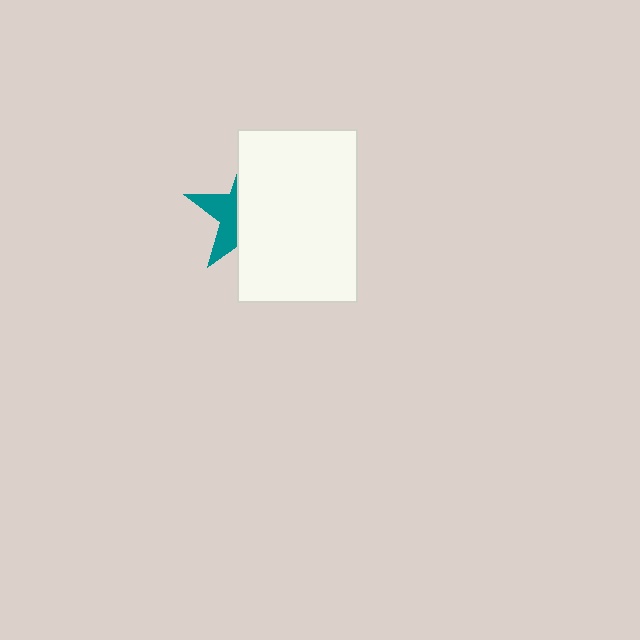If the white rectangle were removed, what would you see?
You would see the complete teal star.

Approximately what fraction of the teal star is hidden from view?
Roughly 63% of the teal star is hidden behind the white rectangle.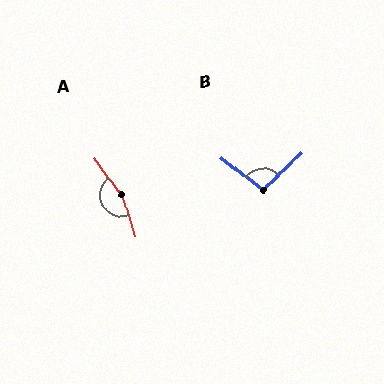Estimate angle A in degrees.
Approximately 162 degrees.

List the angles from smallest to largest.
B (100°), A (162°).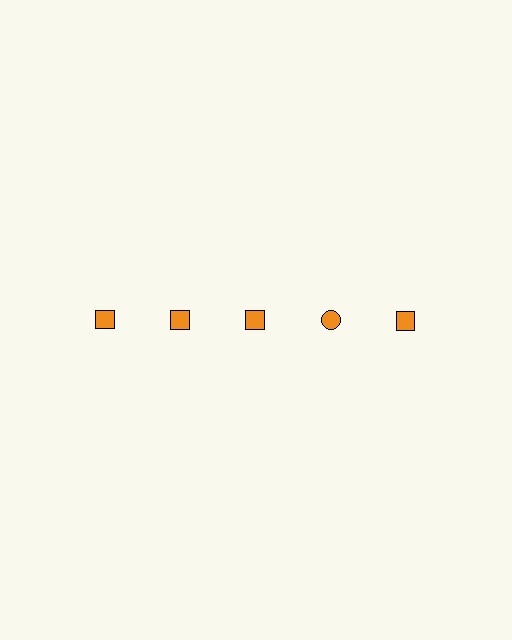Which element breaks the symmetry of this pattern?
The orange circle in the top row, second from right column breaks the symmetry. All other shapes are orange squares.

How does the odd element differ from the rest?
It has a different shape: circle instead of square.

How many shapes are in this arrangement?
There are 5 shapes arranged in a grid pattern.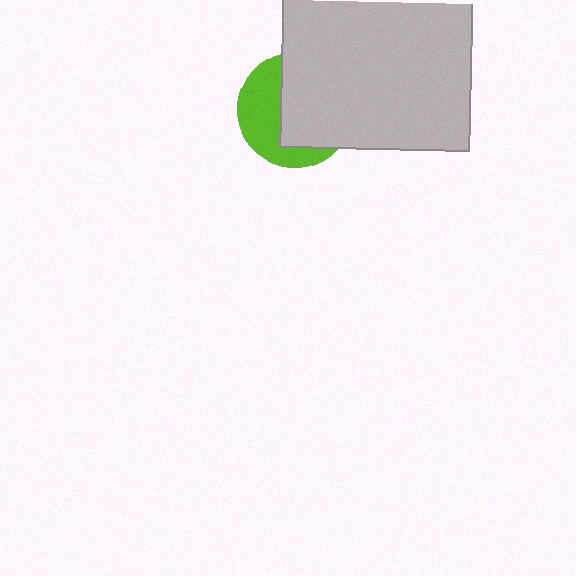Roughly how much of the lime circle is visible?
A small part of it is visible (roughly 42%).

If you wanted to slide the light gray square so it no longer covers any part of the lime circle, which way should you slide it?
Slide it right — that is the most direct way to separate the two shapes.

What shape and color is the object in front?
The object in front is a light gray square.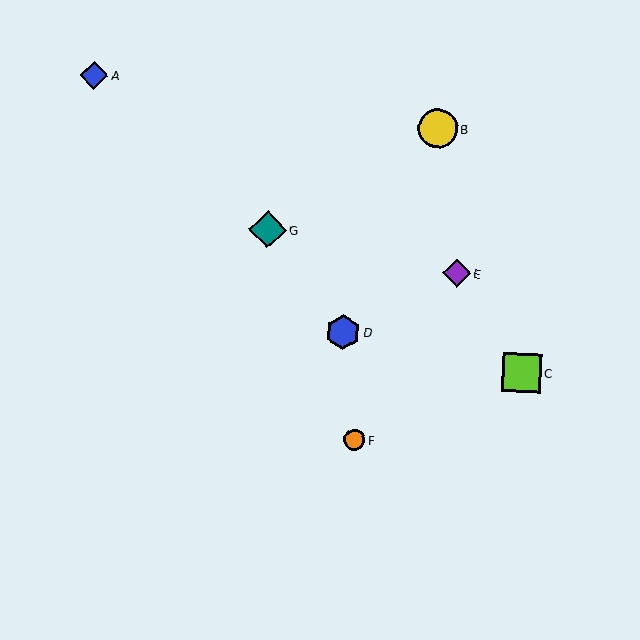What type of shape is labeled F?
Shape F is an orange circle.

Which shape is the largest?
The yellow circle (labeled B) is the largest.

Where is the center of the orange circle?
The center of the orange circle is at (355, 440).